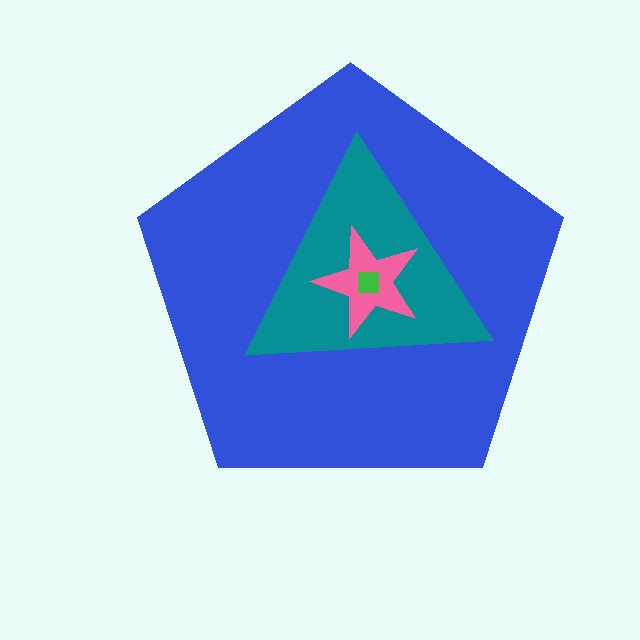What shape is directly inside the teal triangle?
The pink star.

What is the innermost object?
The green square.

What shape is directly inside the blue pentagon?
The teal triangle.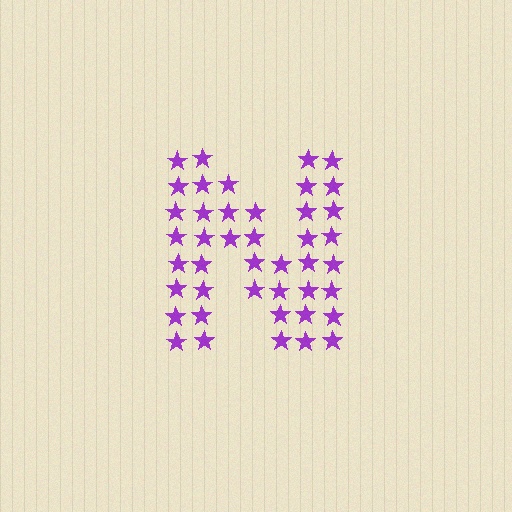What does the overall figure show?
The overall figure shows the letter N.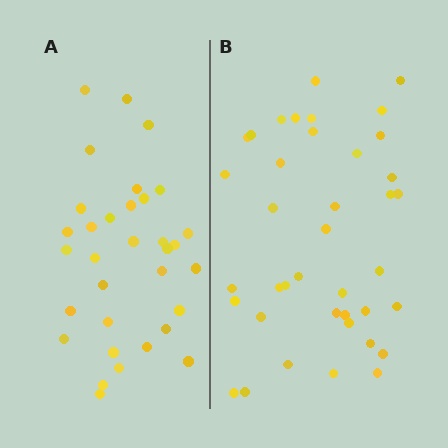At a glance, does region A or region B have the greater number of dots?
Region B (the right region) has more dots.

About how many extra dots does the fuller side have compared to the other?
Region B has about 6 more dots than region A.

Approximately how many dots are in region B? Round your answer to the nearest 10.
About 40 dots. (The exact count is 39, which rounds to 40.)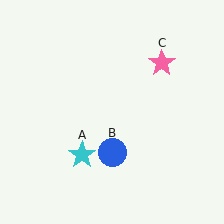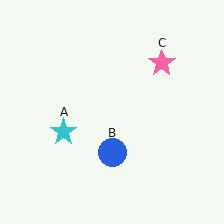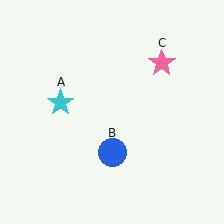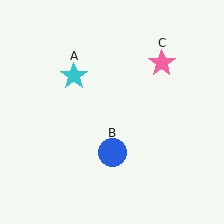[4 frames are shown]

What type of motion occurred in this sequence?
The cyan star (object A) rotated clockwise around the center of the scene.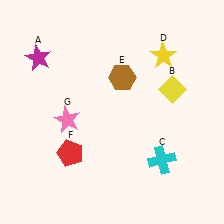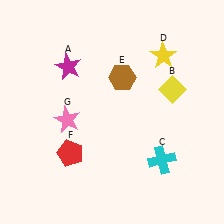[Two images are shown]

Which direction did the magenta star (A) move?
The magenta star (A) moved right.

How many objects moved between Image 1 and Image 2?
1 object moved between the two images.